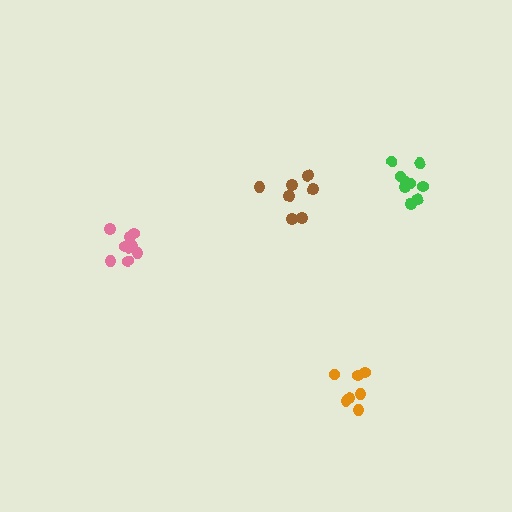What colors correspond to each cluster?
The clusters are colored: pink, brown, green, orange.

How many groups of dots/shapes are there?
There are 4 groups.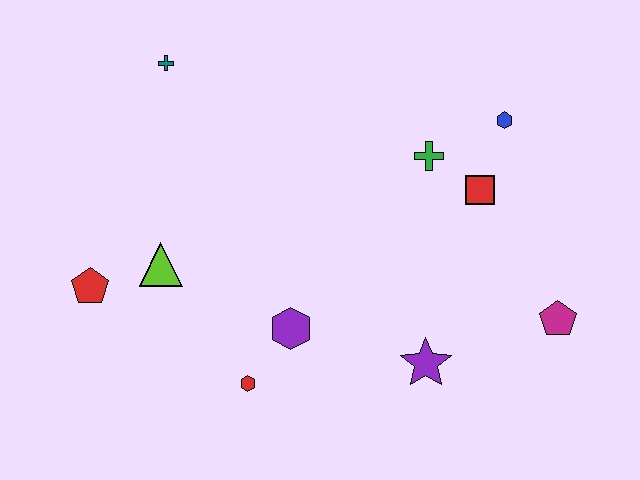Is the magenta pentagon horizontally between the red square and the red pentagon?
No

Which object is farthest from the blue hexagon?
The red pentagon is farthest from the blue hexagon.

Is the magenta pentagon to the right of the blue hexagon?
Yes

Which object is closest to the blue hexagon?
The red square is closest to the blue hexagon.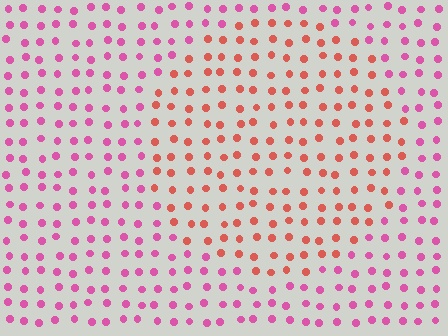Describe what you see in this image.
The image is filled with small pink elements in a uniform arrangement. A circle-shaped region is visible where the elements are tinted to a slightly different hue, forming a subtle color boundary.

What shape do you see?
I see a circle.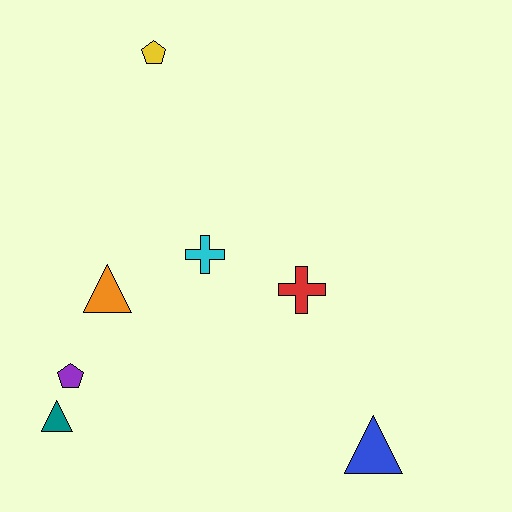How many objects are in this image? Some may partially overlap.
There are 7 objects.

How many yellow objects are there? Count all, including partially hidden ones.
There is 1 yellow object.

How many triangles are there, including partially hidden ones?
There are 3 triangles.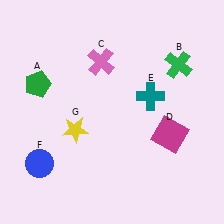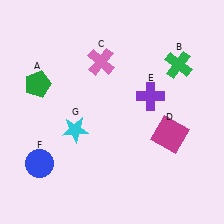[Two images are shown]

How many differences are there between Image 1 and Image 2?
There are 2 differences between the two images.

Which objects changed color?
E changed from teal to purple. G changed from yellow to cyan.